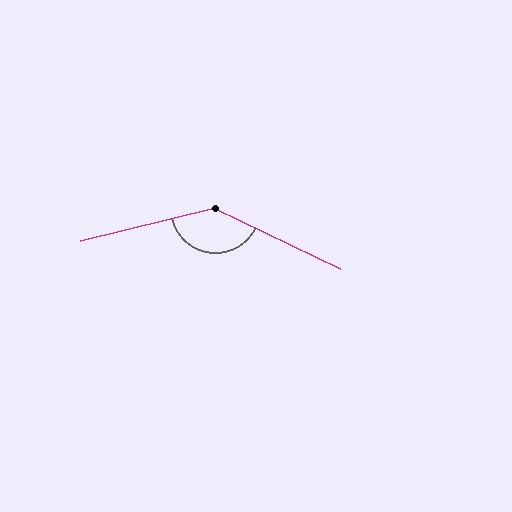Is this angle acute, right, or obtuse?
It is obtuse.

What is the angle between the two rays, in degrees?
Approximately 140 degrees.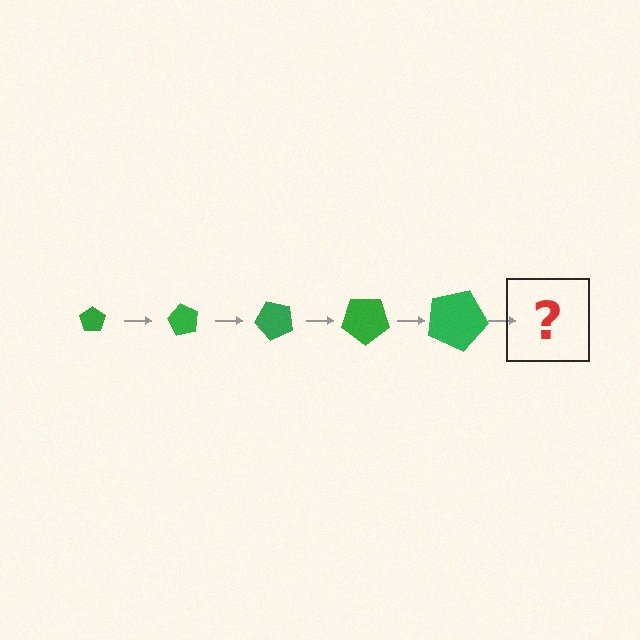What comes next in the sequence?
The next element should be a pentagon, larger than the previous one and rotated 300 degrees from the start.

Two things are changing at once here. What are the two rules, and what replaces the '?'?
The two rules are that the pentagon grows larger each step and it rotates 60 degrees each step. The '?' should be a pentagon, larger than the previous one and rotated 300 degrees from the start.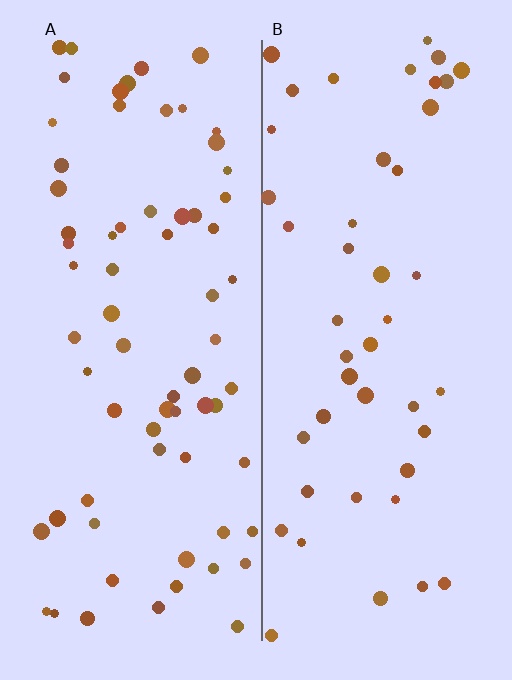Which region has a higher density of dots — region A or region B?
A (the left).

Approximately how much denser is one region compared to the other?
Approximately 1.5× — region A over region B.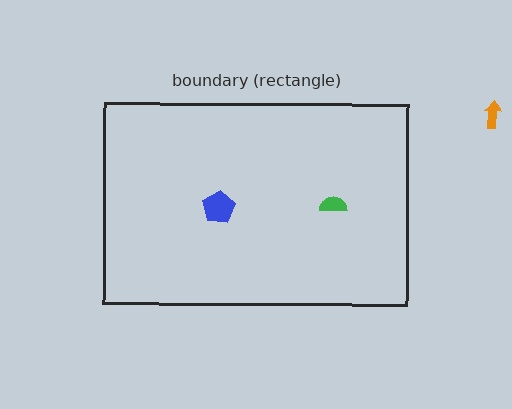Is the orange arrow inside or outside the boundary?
Outside.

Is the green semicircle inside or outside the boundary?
Inside.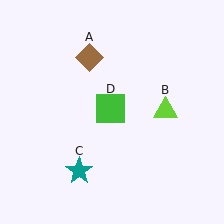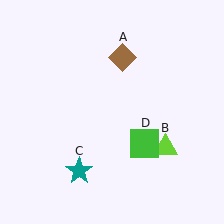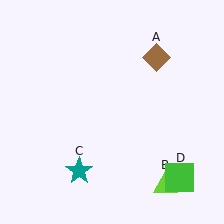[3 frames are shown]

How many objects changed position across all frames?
3 objects changed position: brown diamond (object A), lime triangle (object B), green square (object D).